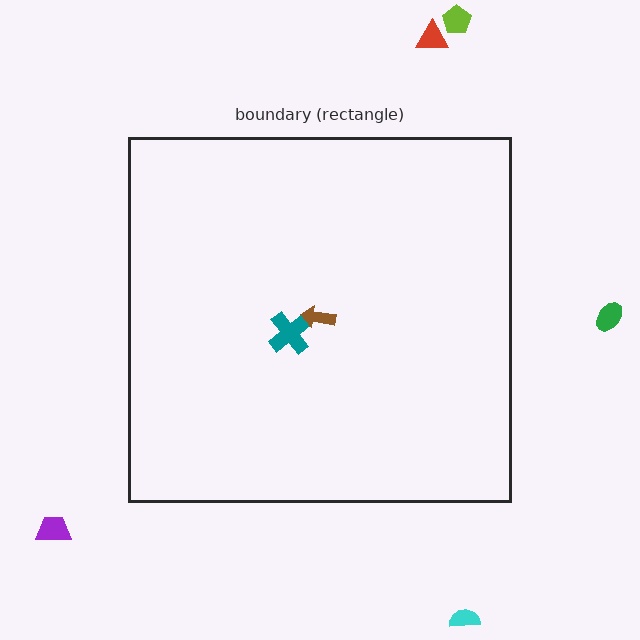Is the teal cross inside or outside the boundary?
Inside.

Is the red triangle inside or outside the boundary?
Outside.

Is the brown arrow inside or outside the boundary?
Inside.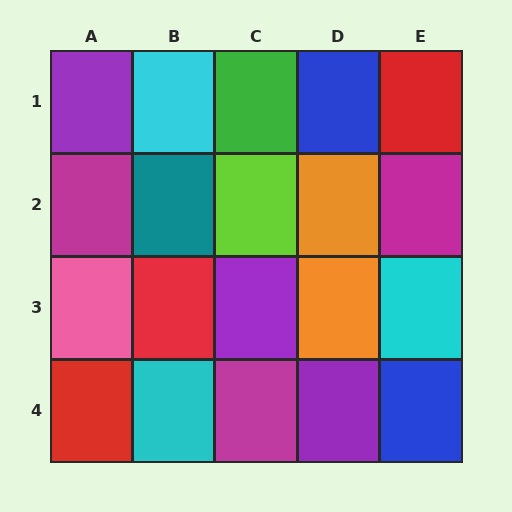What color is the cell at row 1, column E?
Red.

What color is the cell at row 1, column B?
Cyan.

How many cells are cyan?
3 cells are cyan.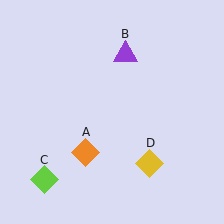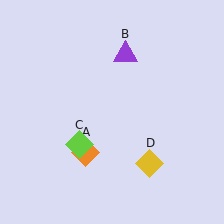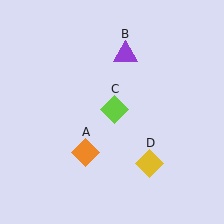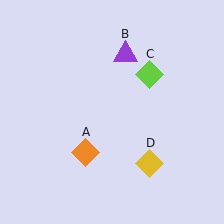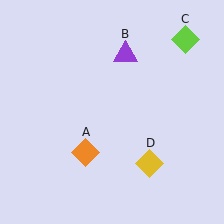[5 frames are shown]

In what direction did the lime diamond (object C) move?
The lime diamond (object C) moved up and to the right.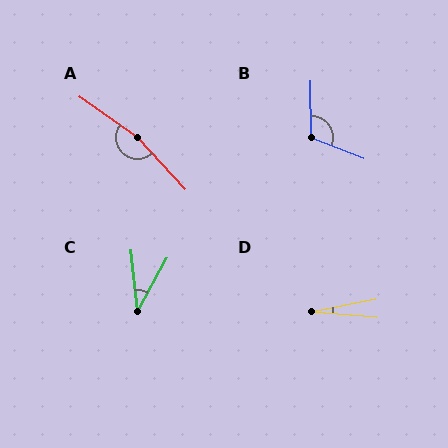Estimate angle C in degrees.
Approximately 36 degrees.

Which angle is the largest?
A, at approximately 168 degrees.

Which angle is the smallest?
D, at approximately 16 degrees.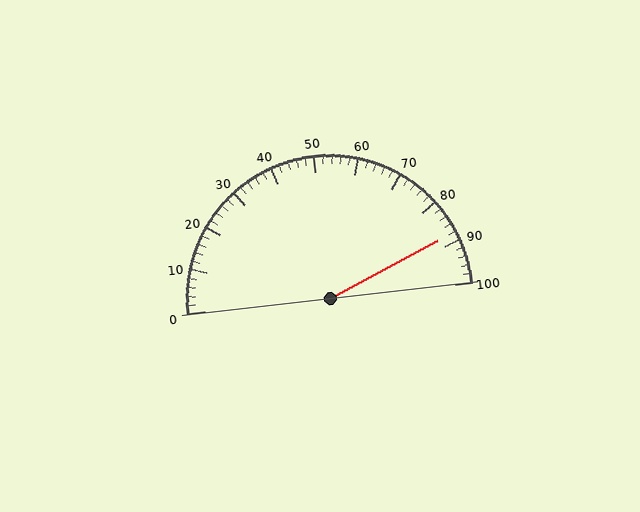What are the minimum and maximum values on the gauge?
The gauge ranges from 0 to 100.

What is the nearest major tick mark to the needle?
The nearest major tick mark is 90.